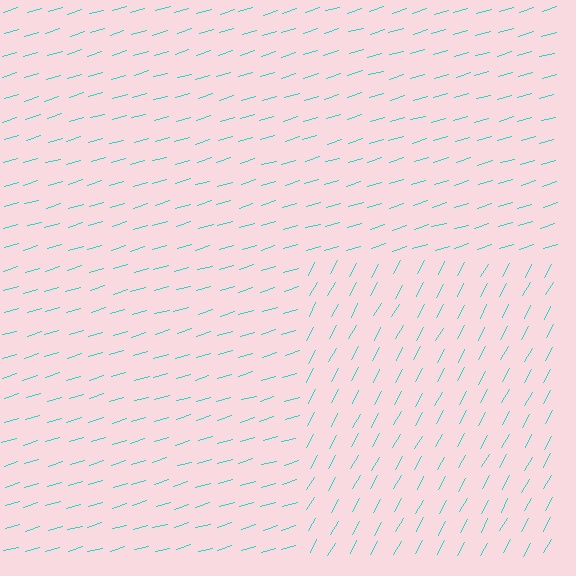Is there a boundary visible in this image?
Yes, there is a texture boundary formed by a change in line orientation.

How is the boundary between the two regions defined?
The boundary is defined purely by a change in line orientation (approximately 45 degrees difference). All lines are the same color and thickness.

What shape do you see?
I see a rectangle.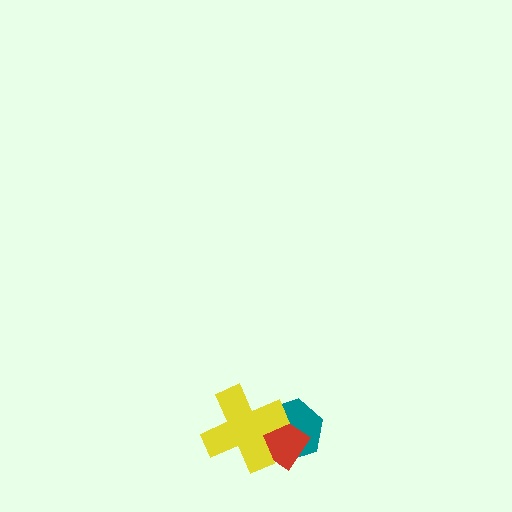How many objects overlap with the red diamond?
2 objects overlap with the red diamond.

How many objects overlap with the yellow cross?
2 objects overlap with the yellow cross.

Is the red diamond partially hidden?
Yes, it is partially covered by another shape.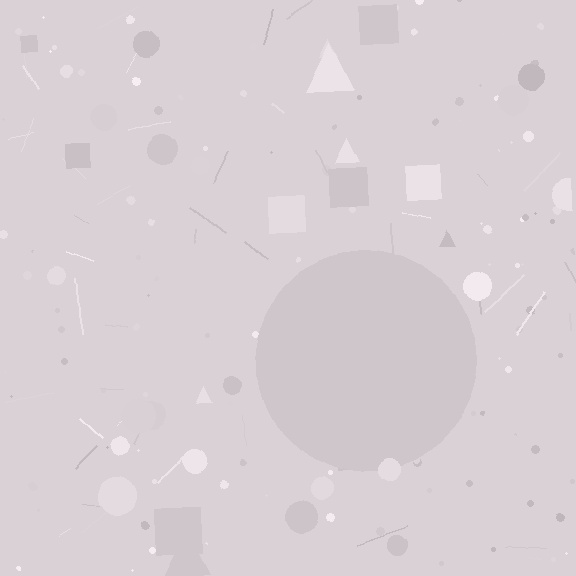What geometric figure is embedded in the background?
A circle is embedded in the background.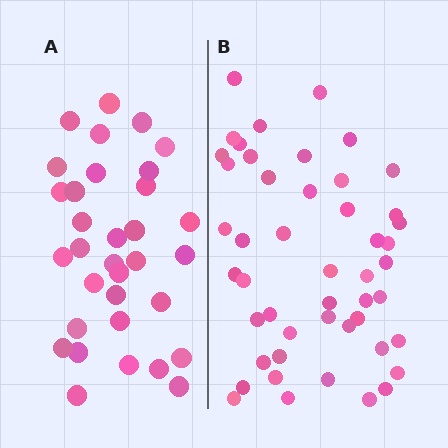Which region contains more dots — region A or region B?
Region B (the right region) has more dots.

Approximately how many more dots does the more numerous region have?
Region B has approximately 15 more dots than region A.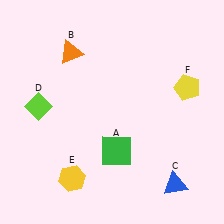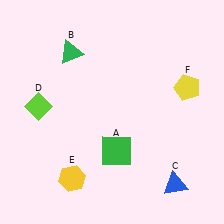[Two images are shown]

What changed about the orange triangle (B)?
In Image 1, B is orange. In Image 2, it changed to green.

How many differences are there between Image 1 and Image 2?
There is 1 difference between the two images.